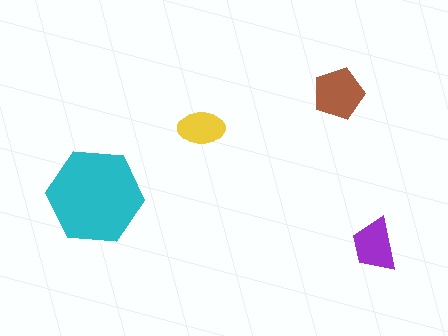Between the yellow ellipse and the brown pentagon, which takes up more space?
The brown pentagon.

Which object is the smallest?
The yellow ellipse.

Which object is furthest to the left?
The cyan hexagon is leftmost.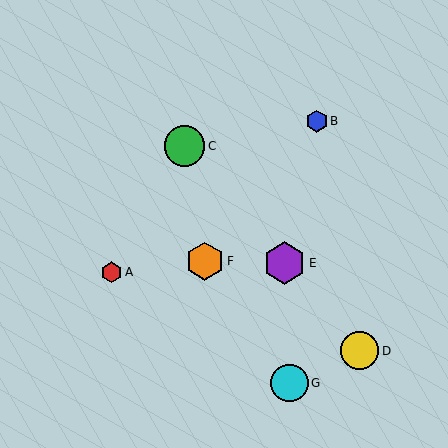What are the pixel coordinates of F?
Object F is at (205, 261).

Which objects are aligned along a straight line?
Objects C, D, E are aligned along a straight line.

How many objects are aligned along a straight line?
3 objects (C, D, E) are aligned along a straight line.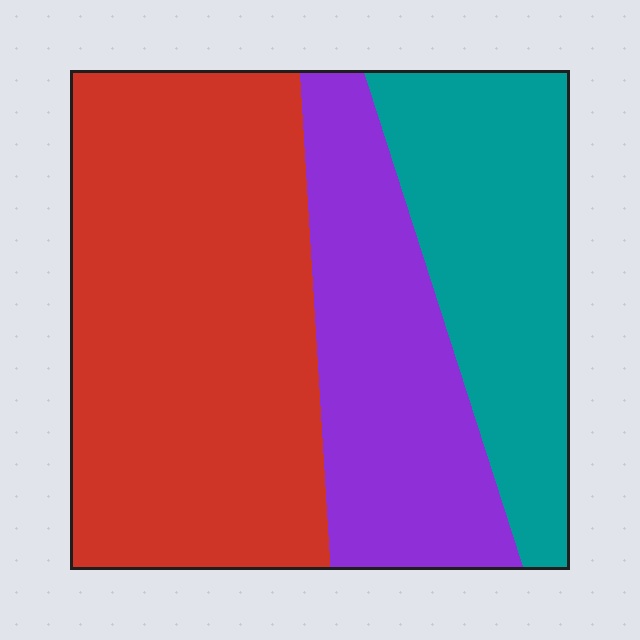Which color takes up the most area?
Red, at roughly 50%.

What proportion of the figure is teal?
Teal takes up about one quarter (1/4) of the figure.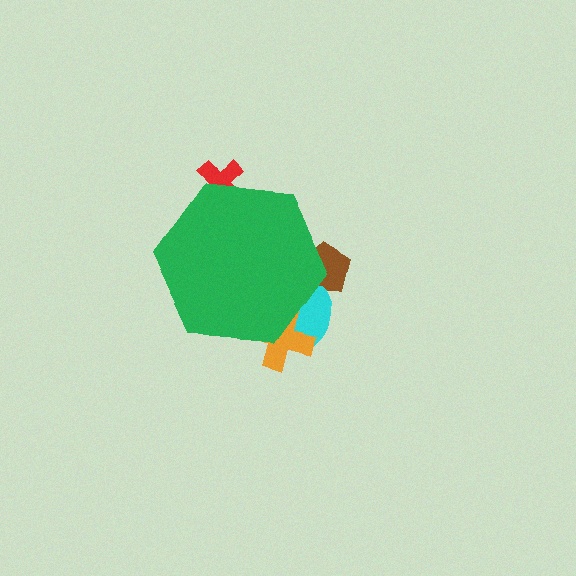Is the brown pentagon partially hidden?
Yes, the brown pentagon is partially hidden behind the green hexagon.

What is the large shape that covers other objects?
A green hexagon.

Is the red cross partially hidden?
Yes, the red cross is partially hidden behind the green hexagon.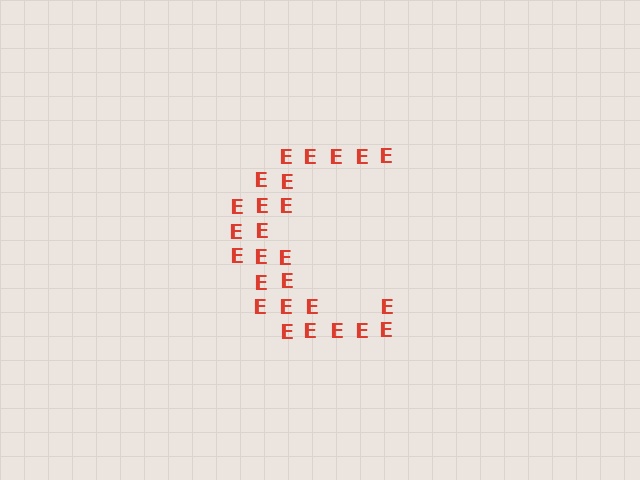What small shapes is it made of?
It is made of small letter E's.